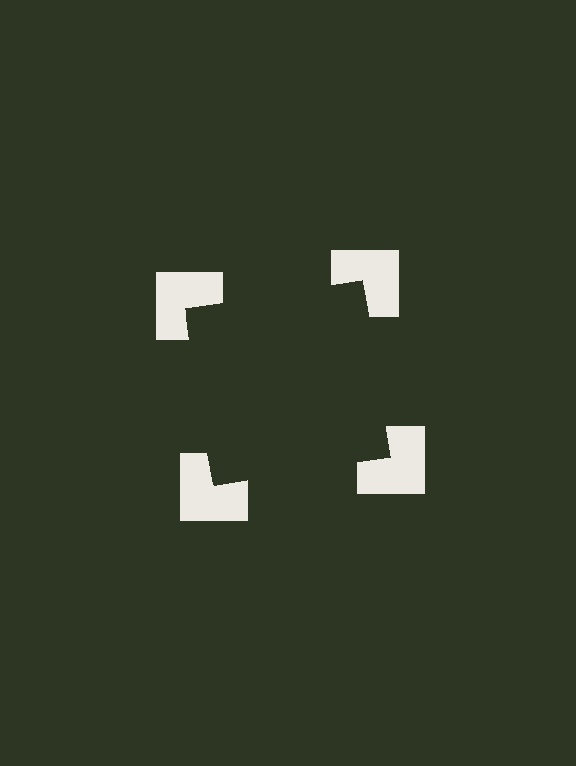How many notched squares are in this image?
There are 4 — one at each vertex of the illusory square.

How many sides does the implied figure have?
4 sides.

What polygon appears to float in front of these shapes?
An illusory square — its edges are inferred from the aligned wedge cuts in the notched squares, not physically drawn.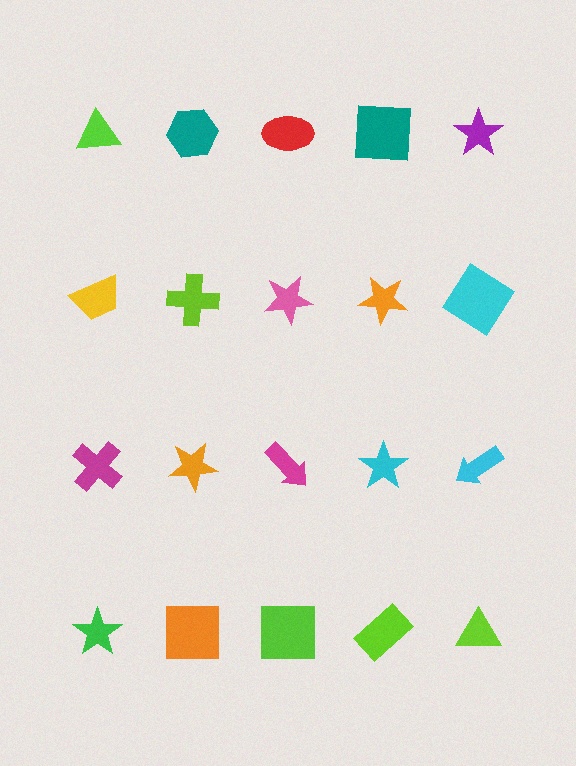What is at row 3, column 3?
A magenta arrow.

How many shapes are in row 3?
5 shapes.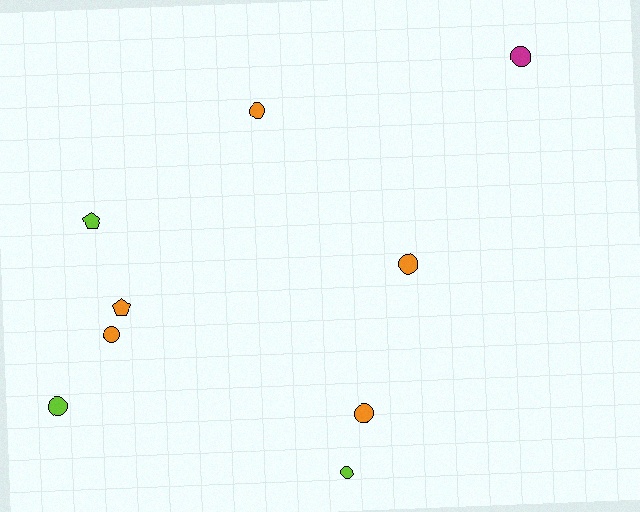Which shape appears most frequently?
Circle, with 7 objects.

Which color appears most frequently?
Orange, with 5 objects.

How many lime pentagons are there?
There is 1 lime pentagon.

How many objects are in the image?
There are 9 objects.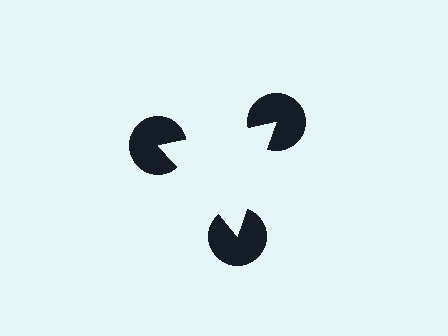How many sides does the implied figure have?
3 sides.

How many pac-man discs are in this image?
There are 3 — one at each vertex of the illusory triangle.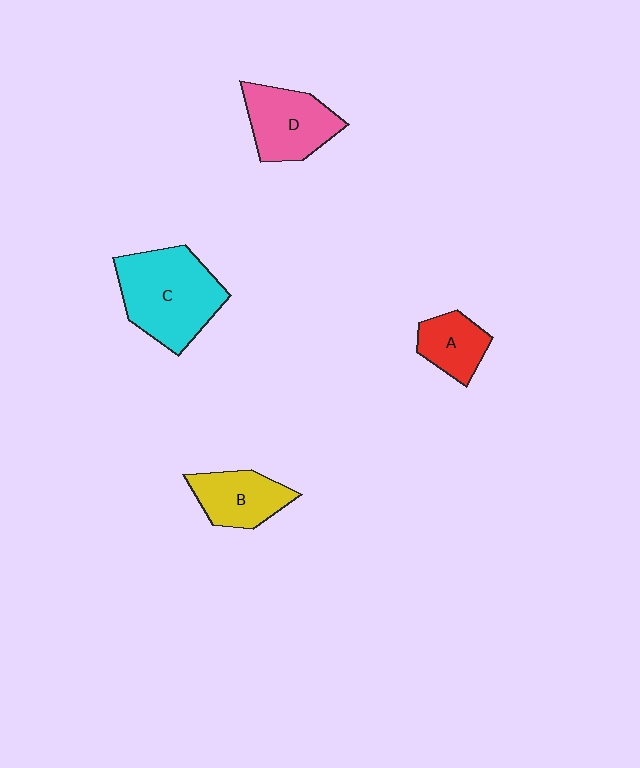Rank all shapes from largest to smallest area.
From largest to smallest: C (cyan), D (pink), B (yellow), A (red).